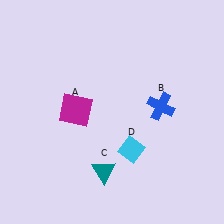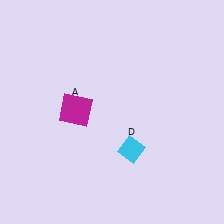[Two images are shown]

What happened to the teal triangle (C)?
The teal triangle (C) was removed in Image 2. It was in the bottom-left area of Image 1.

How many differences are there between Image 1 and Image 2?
There are 2 differences between the two images.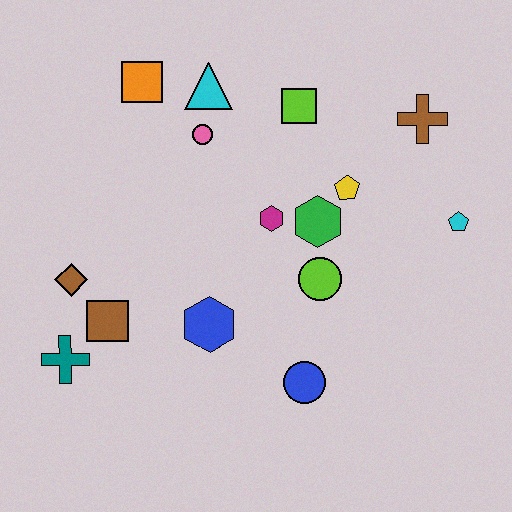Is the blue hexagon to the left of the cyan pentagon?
Yes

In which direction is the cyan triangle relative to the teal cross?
The cyan triangle is above the teal cross.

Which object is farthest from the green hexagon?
The teal cross is farthest from the green hexagon.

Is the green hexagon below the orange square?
Yes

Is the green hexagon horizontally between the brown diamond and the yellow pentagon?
Yes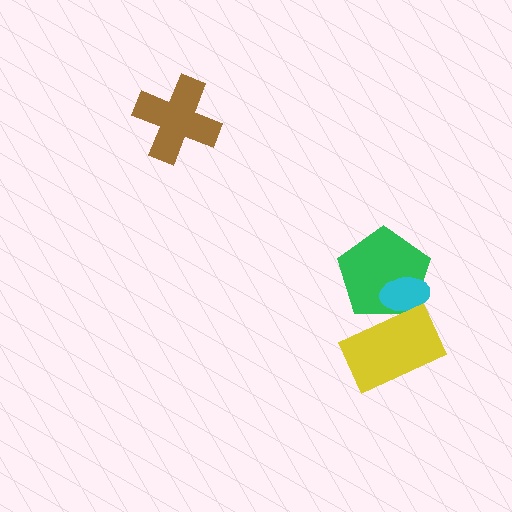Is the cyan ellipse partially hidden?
Yes, it is partially covered by another shape.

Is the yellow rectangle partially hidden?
No, no other shape covers it.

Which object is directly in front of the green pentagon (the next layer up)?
The cyan ellipse is directly in front of the green pentagon.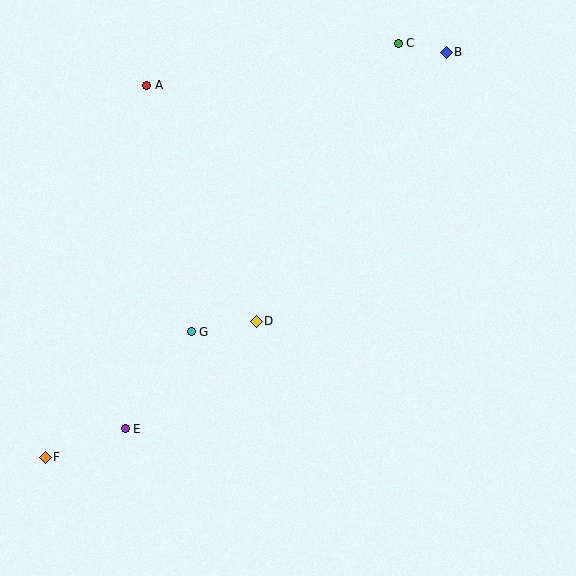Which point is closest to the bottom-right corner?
Point D is closest to the bottom-right corner.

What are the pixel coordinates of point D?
Point D is at (256, 321).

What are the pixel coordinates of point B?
Point B is at (446, 52).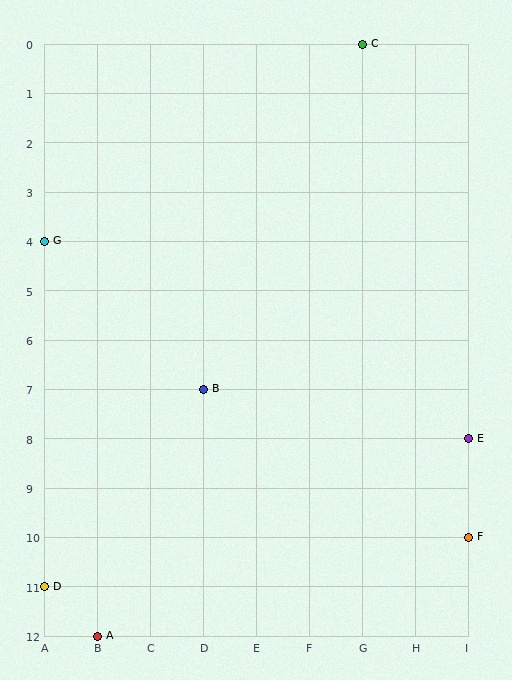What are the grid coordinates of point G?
Point G is at grid coordinates (A, 4).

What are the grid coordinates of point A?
Point A is at grid coordinates (B, 12).